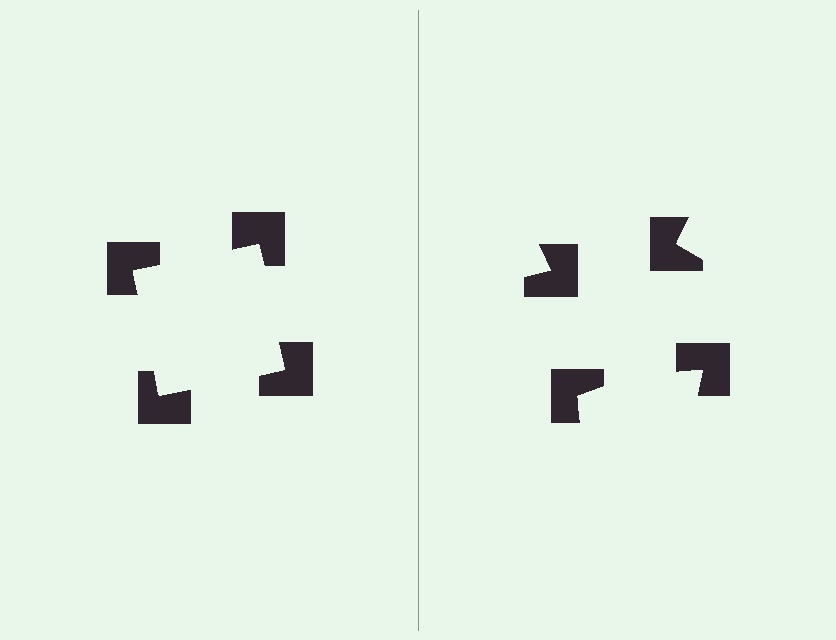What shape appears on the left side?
An illusory square.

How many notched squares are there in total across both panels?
8 — 4 on each side.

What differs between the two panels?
The notched squares are positioned identically on both sides; only the wedge orientations differ. On the left they align to a square; on the right they are misaligned.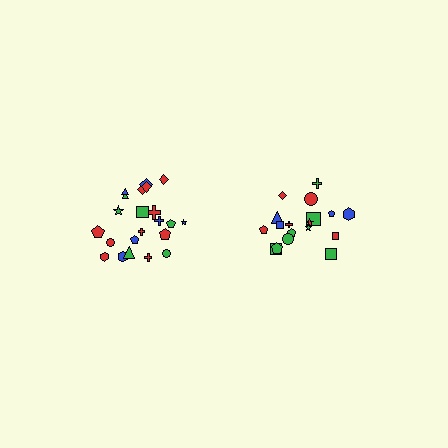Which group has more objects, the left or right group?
The left group.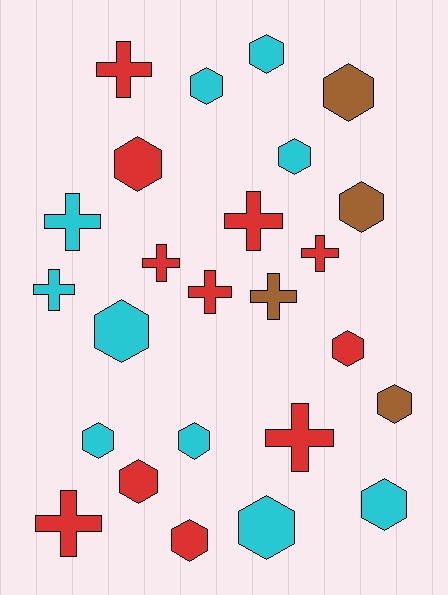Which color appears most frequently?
Red, with 11 objects.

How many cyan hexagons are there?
There are 8 cyan hexagons.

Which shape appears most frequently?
Hexagon, with 15 objects.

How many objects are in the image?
There are 25 objects.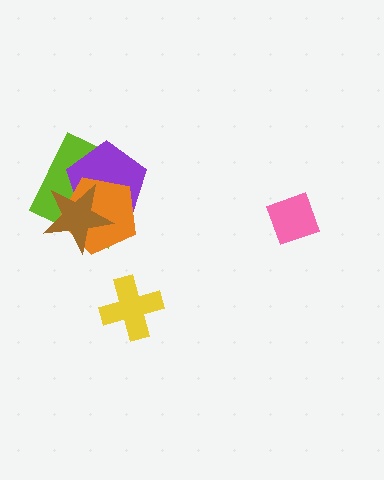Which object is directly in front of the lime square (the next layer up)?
The purple pentagon is directly in front of the lime square.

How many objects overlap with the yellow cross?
0 objects overlap with the yellow cross.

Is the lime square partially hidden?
Yes, it is partially covered by another shape.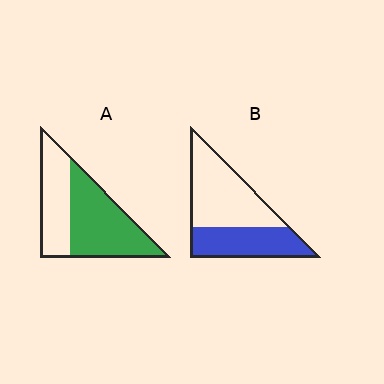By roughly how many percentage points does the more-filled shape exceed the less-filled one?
By roughly 20 percentage points (A over B).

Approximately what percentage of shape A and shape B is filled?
A is approximately 60% and B is approximately 40%.